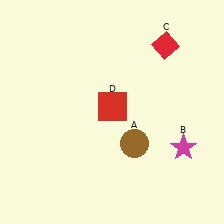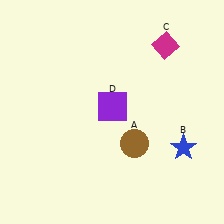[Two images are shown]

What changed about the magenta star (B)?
In Image 1, B is magenta. In Image 2, it changed to blue.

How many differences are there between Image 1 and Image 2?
There are 3 differences between the two images.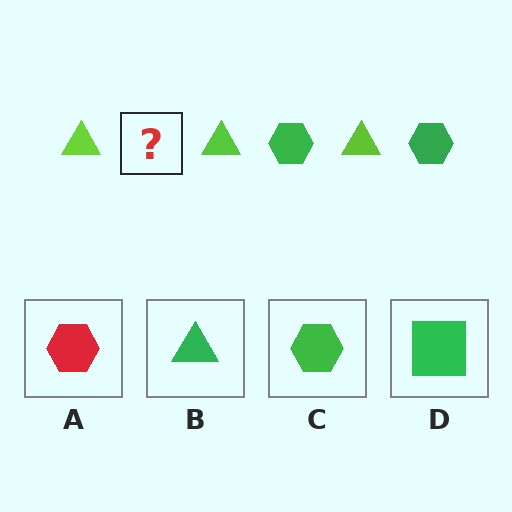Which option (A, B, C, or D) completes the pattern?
C.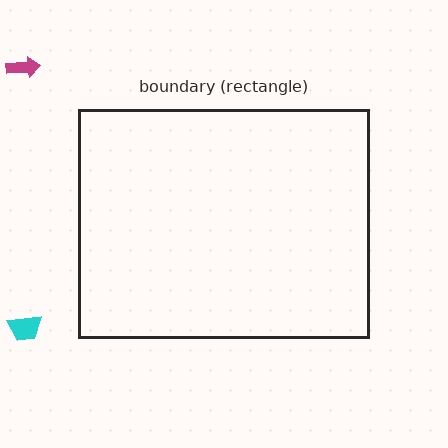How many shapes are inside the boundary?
0 inside, 2 outside.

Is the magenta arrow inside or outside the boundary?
Outside.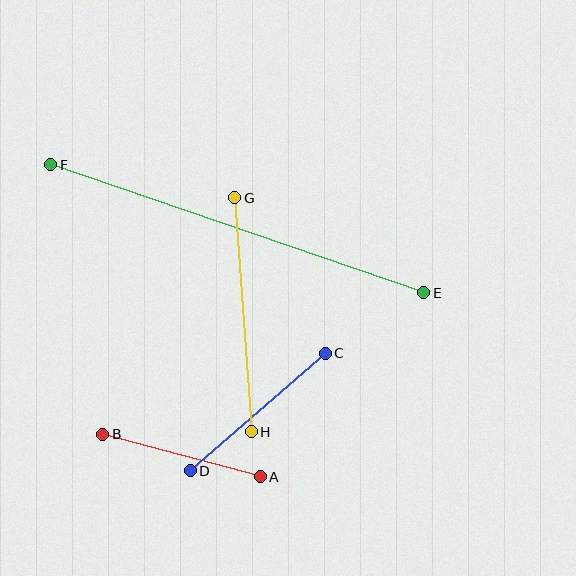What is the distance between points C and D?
The distance is approximately 179 pixels.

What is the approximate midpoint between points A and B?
The midpoint is at approximately (181, 455) pixels.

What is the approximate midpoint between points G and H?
The midpoint is at approximately (243, 315) pixels.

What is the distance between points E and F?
The distance is approximately 395 pixels.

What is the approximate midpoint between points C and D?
The midpoint is at approximately (258, 412) pixels.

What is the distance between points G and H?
The distance is approximately 235 pixels.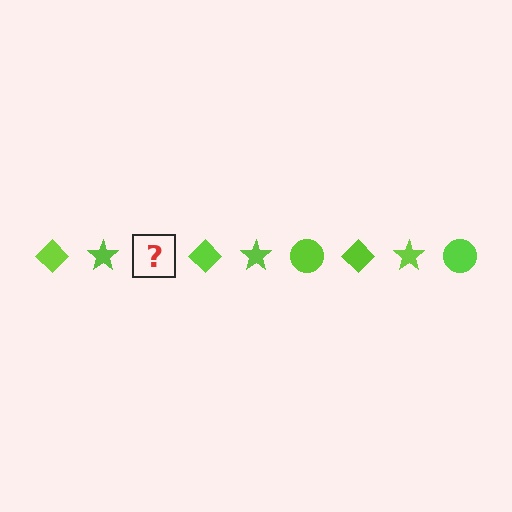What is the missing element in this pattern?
The missing element is a lime circle.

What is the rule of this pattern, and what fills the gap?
The rule is that the pattern cycles through diamond, star, circle shapes in lime. The gap should be filled with a lime circle.